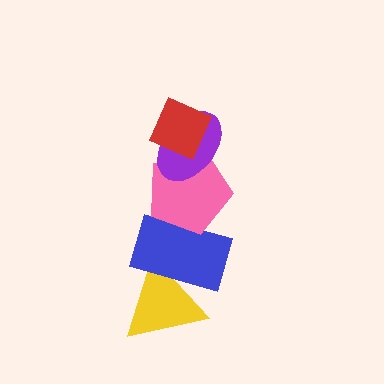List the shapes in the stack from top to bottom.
From top to bottom: the red diamond, the purple ellipse, the pink pentagon, the blue rectangle, the yellow triangle.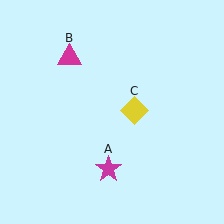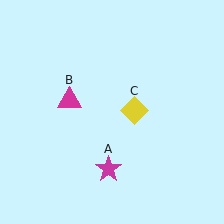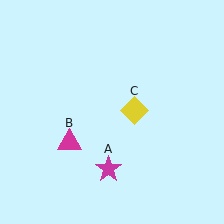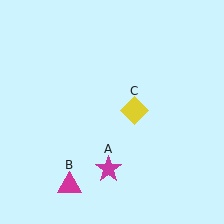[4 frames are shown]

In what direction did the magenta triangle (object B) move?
The magenta triangle (object B) moved down.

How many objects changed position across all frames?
1 object changed position: magenta triangle (object B).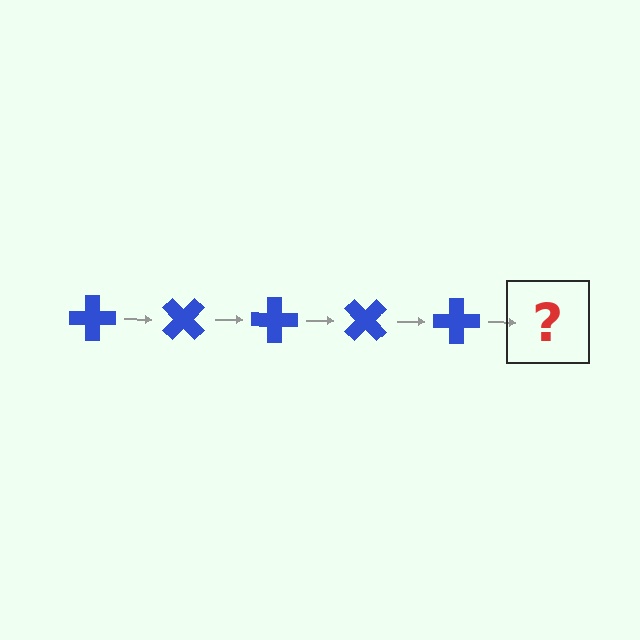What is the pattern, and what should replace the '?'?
The pattern is that the cross rotates 45 degrees each step. The '?' should be a blue cross rotated 225 degrees.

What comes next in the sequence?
The next element should be a blue cross rotated 225 degrees.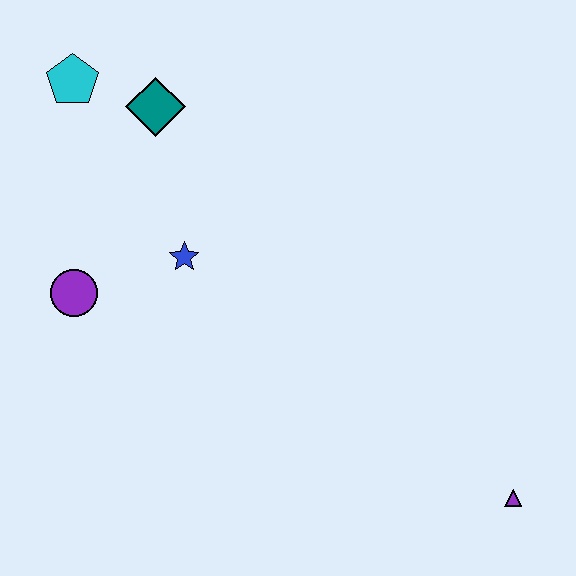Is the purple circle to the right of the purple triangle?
No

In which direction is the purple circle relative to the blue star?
The purple circle is to the left of the blue star.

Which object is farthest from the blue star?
The purple triangle is farthest from the blue star.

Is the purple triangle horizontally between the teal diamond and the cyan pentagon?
No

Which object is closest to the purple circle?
The blue star is closest to the purple circle.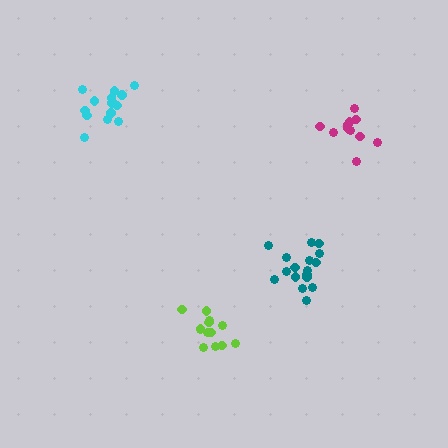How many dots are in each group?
Group 1: 11 dots, Group 2: 15 dots, Group 3: 13 dots, Group 4: 17 dots (56 total).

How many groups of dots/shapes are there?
There are 4 groups.